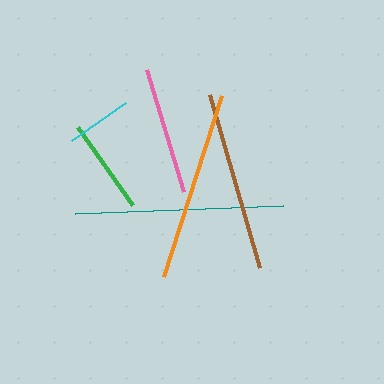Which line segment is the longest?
The teal line is the longest at approximately 208 pixels.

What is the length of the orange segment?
The orange segment is approximately 190 pixels long.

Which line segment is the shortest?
The cyan line is the shortest at approximately 67 pixels.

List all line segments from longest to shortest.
From longest to shortest: teal, orange, brown, pink, green, cyan.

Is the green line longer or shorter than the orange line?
The orange line is longer than the green line.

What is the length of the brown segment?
The brown segment is approximately 179 pixels long.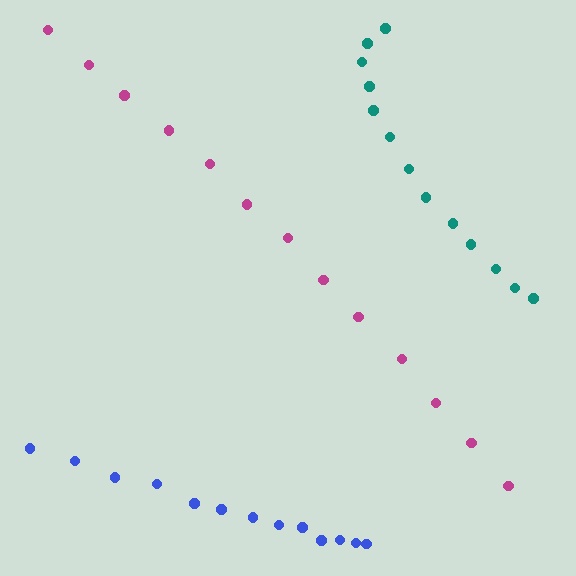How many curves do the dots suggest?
There are 3 distinct paths.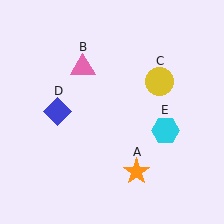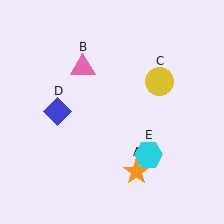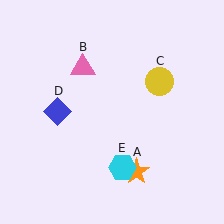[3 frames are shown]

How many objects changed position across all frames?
1 object changed position: cyan hexagon (object E).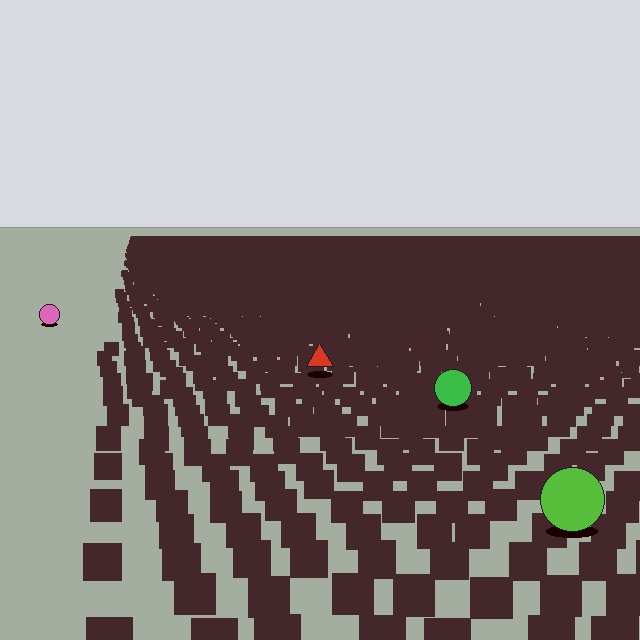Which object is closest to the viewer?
The lime circle is closest. The texture marks near it are larger and more spread out.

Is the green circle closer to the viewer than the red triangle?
Yes. The green circle is closer — you can tell from the texture gradient: the ground texture is coarser near it.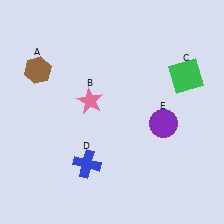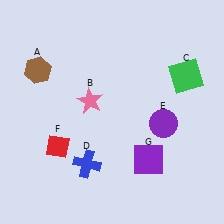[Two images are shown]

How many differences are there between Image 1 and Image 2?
There are 2 differences between the two images.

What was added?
A red diamond (F), a purple square (G) were added in Image 2.